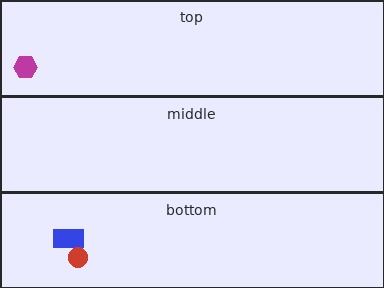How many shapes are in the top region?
1.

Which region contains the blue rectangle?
The bottom region.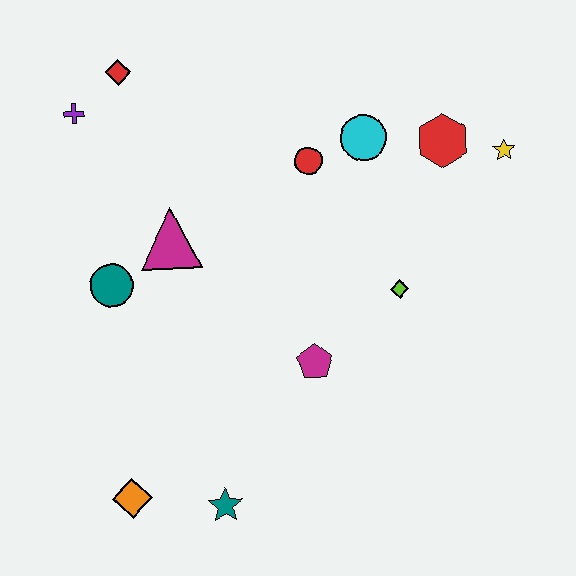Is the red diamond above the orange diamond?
Yes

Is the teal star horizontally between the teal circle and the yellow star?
Yes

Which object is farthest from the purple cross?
The yellow star is farthest from the purple cross.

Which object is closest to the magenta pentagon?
The lime diamond is closest to the magenta pentagon.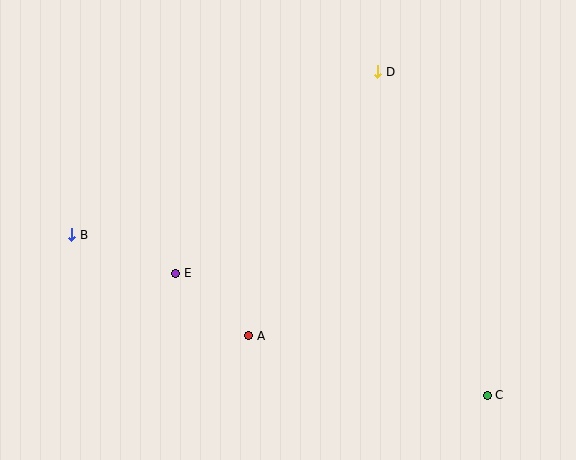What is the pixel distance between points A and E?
The distance between A and E is 96 pixels.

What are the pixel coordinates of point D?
Point D is at (378, 72).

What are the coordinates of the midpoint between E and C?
The midpoint between E and C is at (331, 334).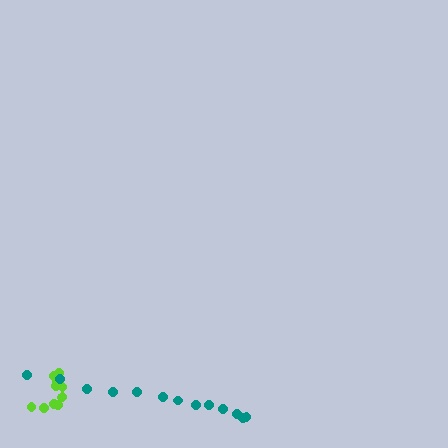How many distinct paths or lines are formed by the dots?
There are 2 distinct paths.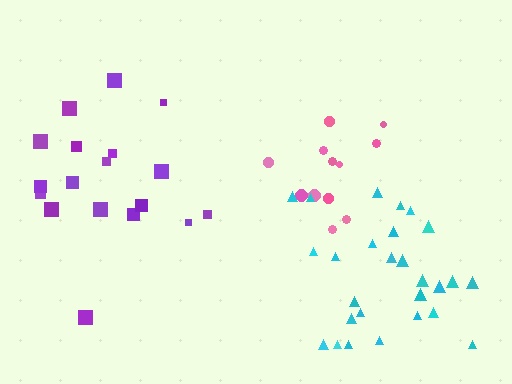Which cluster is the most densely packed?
Pink.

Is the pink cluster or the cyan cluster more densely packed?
Pink.